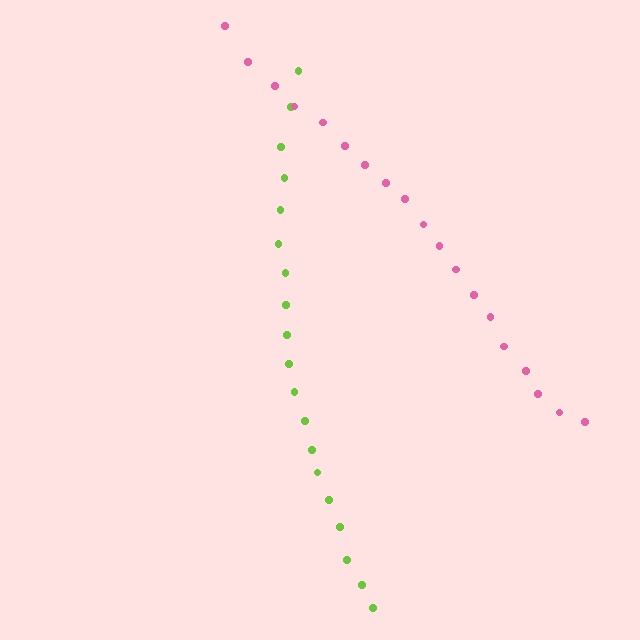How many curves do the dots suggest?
There are 2 distinct paths.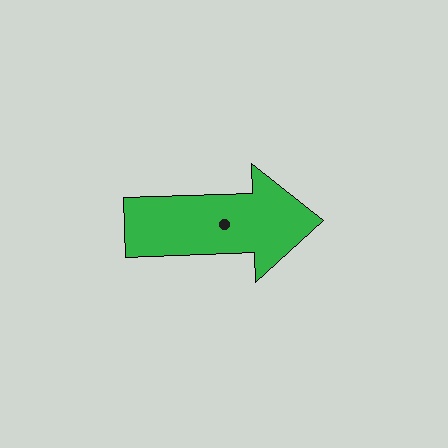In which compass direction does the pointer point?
East.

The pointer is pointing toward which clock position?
Roughly 3 o'clock.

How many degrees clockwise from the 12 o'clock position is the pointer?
Approximately 88 degrees.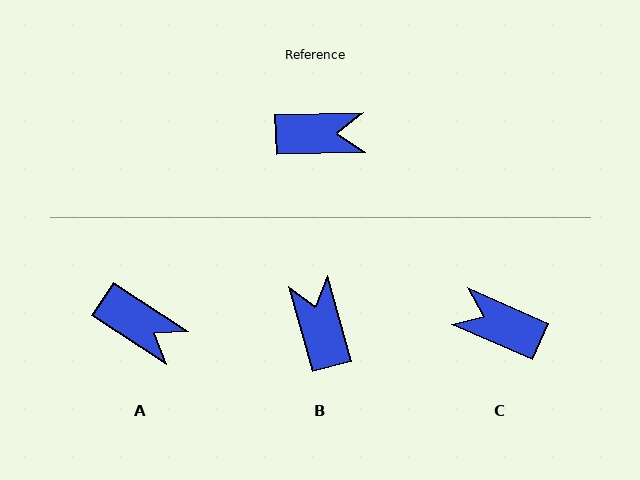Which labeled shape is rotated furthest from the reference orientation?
C, about 155 degrees away.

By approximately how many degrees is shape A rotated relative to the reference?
Approximately 35 degrees clockwise.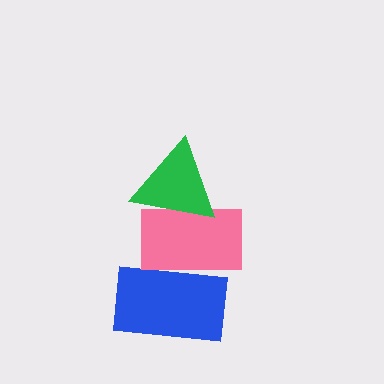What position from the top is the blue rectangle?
The blue rectangle is 3rd from the top.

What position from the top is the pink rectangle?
The pink rectangle is 2nd from the top.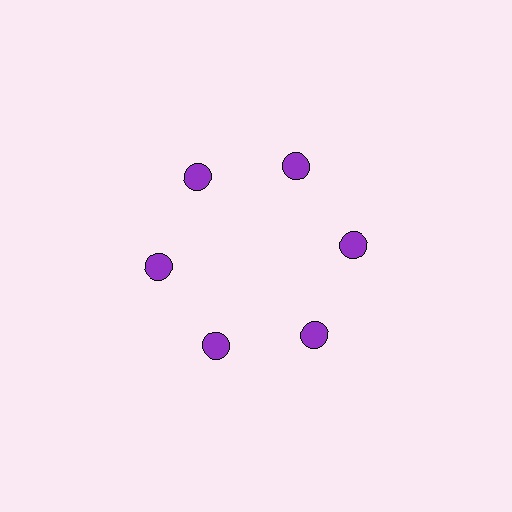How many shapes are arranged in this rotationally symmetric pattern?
There are 6 shapes, arranged in 6 groups of 1.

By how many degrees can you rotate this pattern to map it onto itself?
The pattern maps onto itself every 60 degrees of rotation.